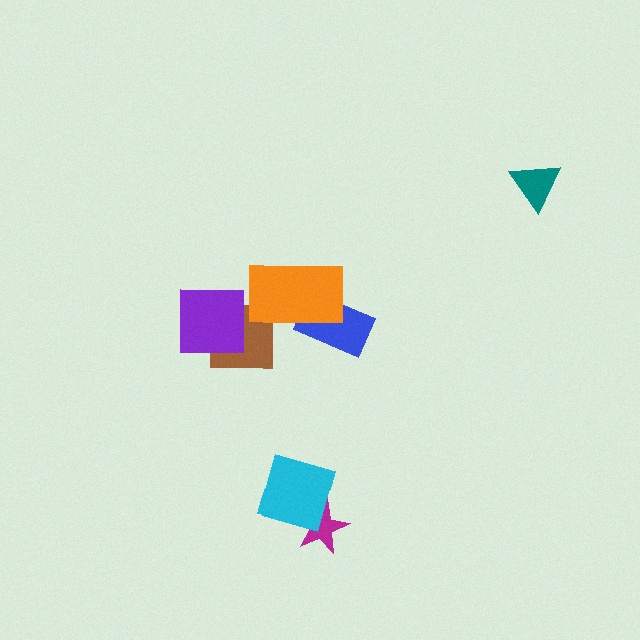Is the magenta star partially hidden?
Yes, it is partially covered by another shape.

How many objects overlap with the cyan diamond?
1 object overlaps with the cyan diamond.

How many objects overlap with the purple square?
1 object overlaps with the purple square.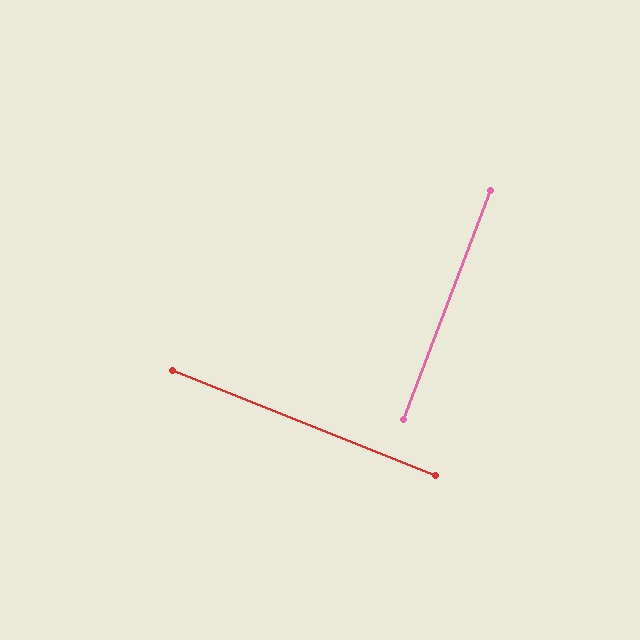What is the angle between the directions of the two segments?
Approximately 89 degrees.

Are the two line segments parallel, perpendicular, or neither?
Perpendicular — they meet at approximately 89°.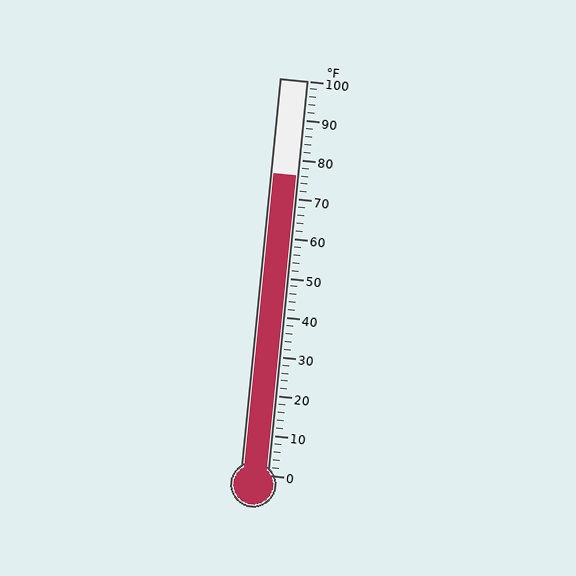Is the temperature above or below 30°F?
The temperature is above 30°F.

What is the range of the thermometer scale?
The thermometer scale ranges from 0°F to 100°F.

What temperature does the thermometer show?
The thermometer shows approximately 76°F.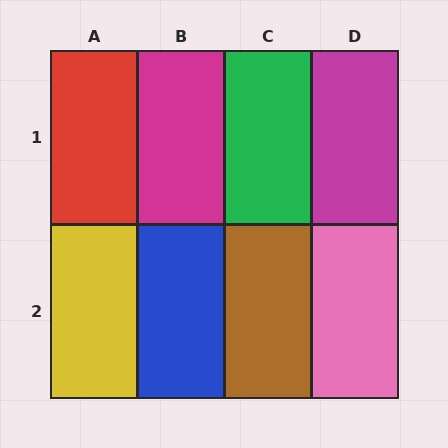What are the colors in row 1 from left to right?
Red, magenta, green, magenta.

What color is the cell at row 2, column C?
Brown.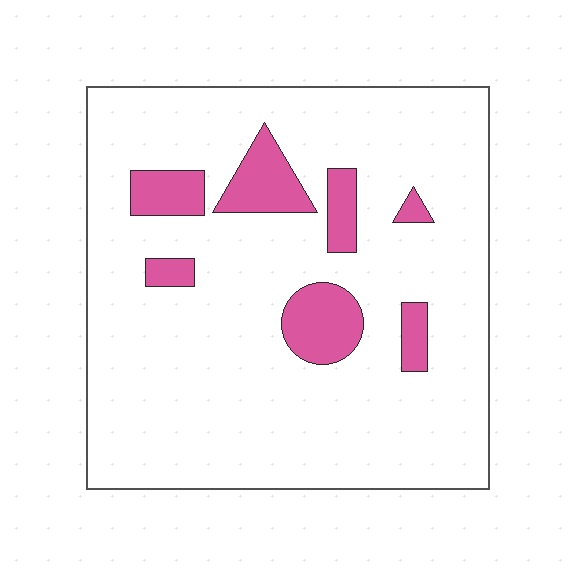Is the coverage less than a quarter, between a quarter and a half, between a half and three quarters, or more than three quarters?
Less than a quarter.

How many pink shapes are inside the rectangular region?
7.